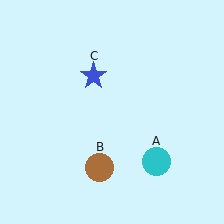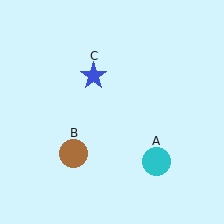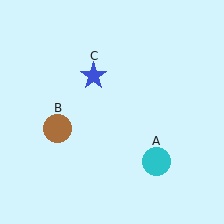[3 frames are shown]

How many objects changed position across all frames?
1 object changed position: brown circle (object B).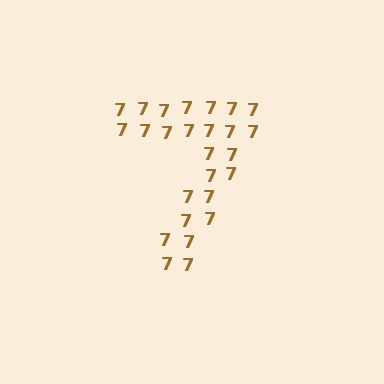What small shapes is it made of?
It is made of small digit 7's.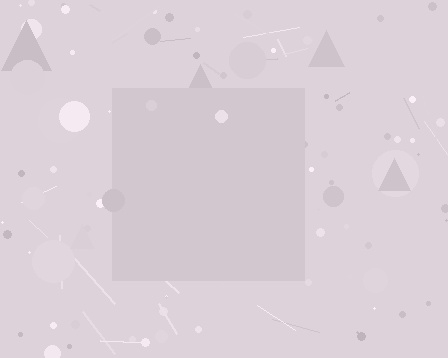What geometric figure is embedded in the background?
A square is embedded in the background.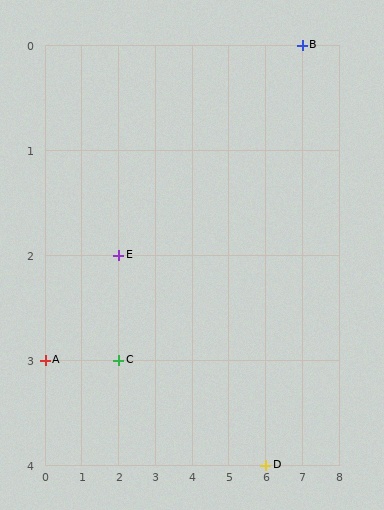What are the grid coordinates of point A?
Point A is at grid coordinates (0, 3).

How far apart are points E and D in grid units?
Points E and D are 4 columns and 2 rows apart (about 4.5 grid units diagonally).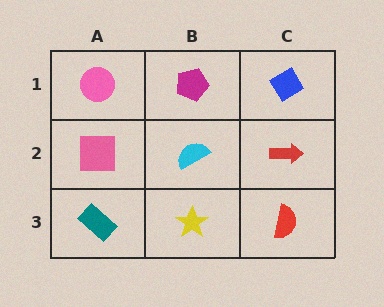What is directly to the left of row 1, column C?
A magenta pentagon.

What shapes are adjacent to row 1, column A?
A pink square (row 2, column A), a magenta pentagon (row 1, column B).